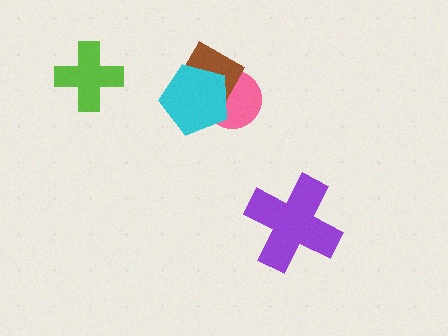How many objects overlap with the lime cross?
0 objects overlap with the lime cross.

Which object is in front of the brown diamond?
The cyan pentagon is in front of the brown diamond.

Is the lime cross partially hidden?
No, no other shape covers it.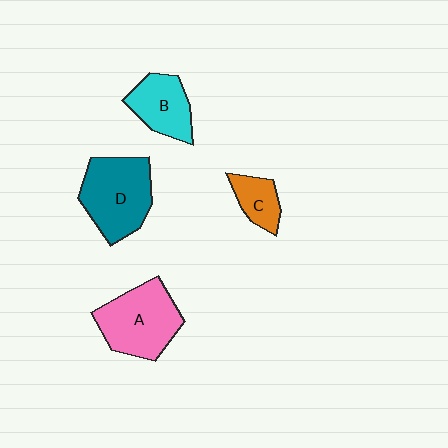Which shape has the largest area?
Shape D (teal).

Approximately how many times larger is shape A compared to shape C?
Approximately 2.4 times.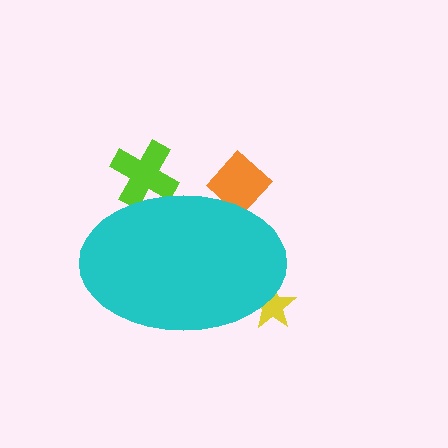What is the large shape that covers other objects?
A cyan ellipse.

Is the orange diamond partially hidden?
Yes, the orange diamond is partially hidden behind the cyan ellipse.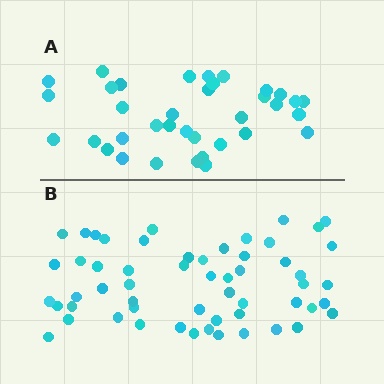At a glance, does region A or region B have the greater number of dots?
Region B (the bottom region) has more dots.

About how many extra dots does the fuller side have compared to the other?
Region B has approximately 20 more dots than region A.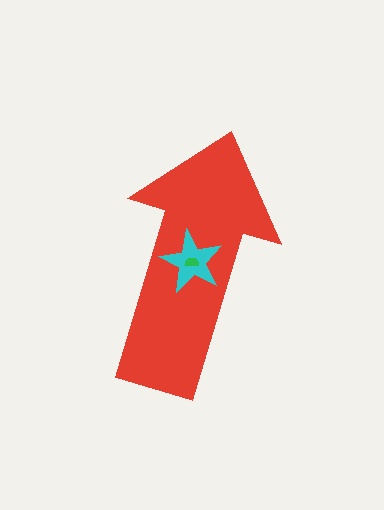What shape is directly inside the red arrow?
The cyan star.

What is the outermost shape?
The red arrow.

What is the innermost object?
The green semicircle.